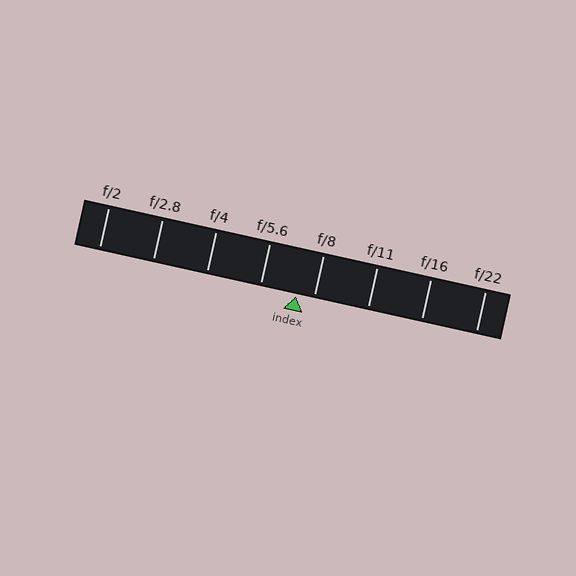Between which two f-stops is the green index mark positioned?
The index mark is between f/5.6 and f/8.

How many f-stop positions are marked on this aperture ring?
There are 8 f-stop positions marked.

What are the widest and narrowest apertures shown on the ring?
The widest aperture shown is f/2 and the narrowest is f/22.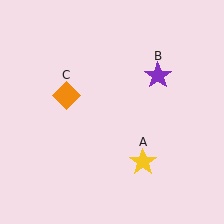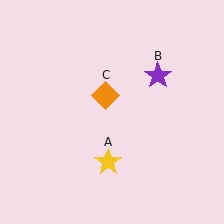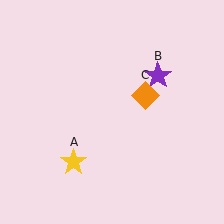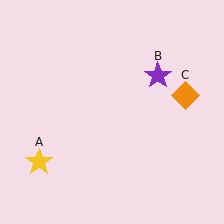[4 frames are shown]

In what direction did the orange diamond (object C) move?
The orange diamond (object C) moved right.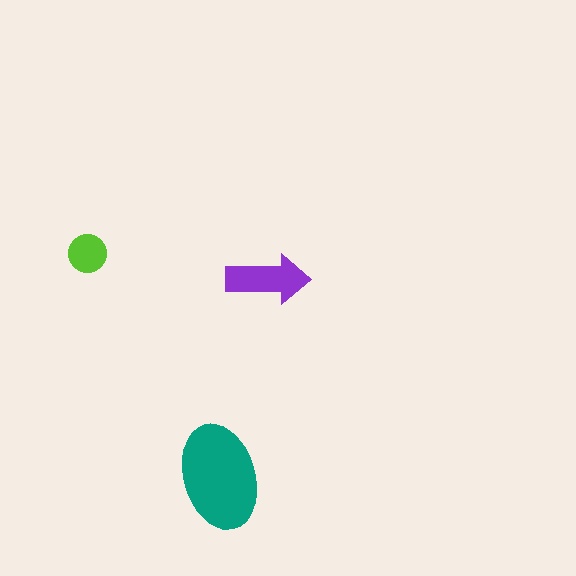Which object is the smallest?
The lime circle.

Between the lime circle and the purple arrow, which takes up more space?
The purple arrow.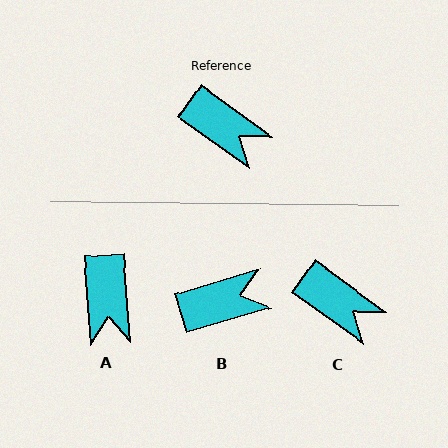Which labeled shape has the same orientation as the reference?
C.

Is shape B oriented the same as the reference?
No, it is off by about 52 degrees.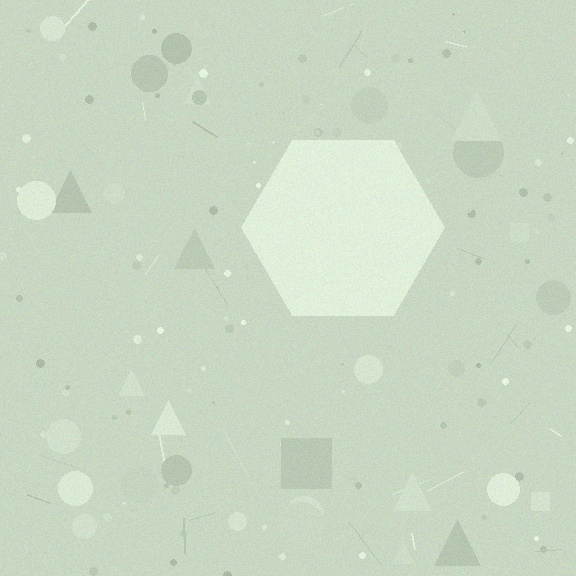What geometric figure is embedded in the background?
A hexagon is embedded in the background.